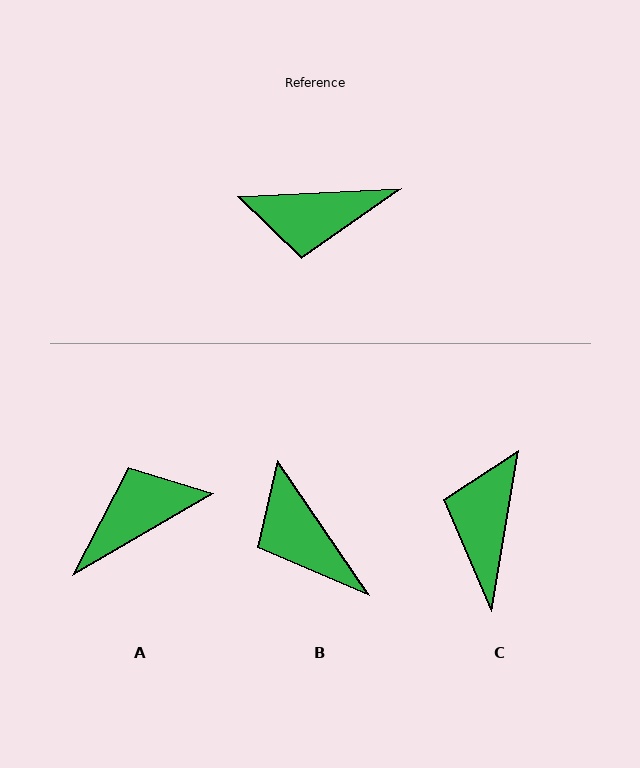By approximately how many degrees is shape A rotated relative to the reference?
Approximately 152 degrees clockwise.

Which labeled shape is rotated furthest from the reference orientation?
A, about 152 degrees away.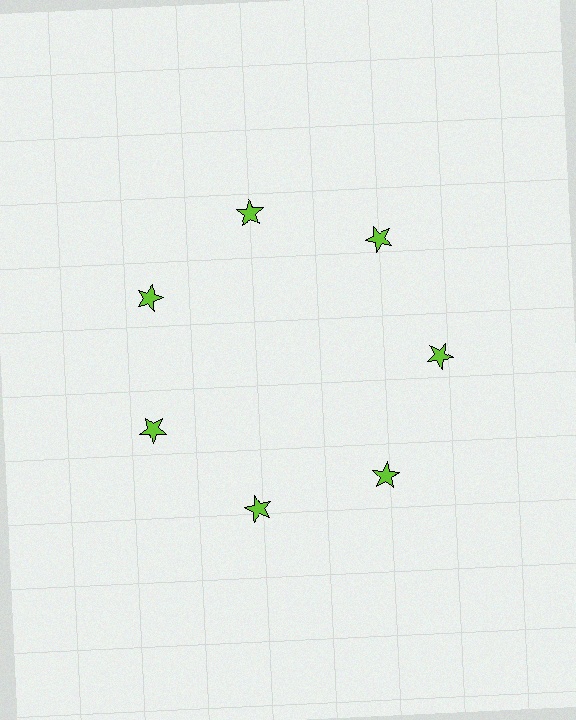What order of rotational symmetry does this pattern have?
This pattern has 7-fold rotational symmetry.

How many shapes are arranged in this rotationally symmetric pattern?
There are 7 shapes, arranged in 7 groups of 1.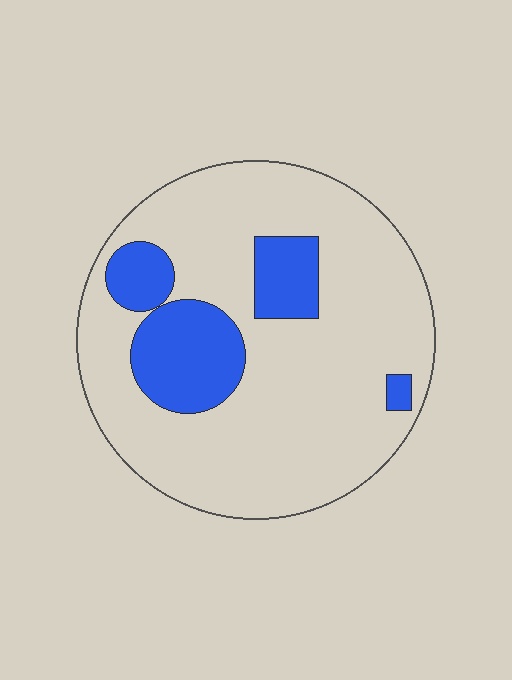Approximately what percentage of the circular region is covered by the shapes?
Approximately 20%.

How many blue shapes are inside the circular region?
4.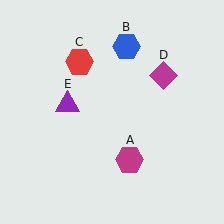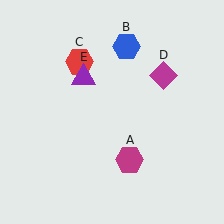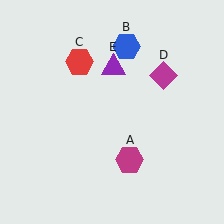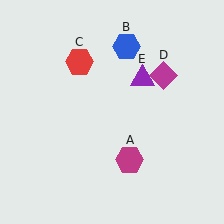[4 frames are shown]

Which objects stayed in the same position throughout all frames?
Magenta hexagon (object A) and blue hexagon (object B) and red hexagon (object C) and magenta diamond (object D) remained stationary.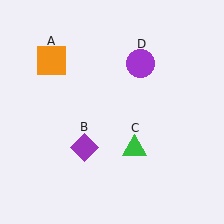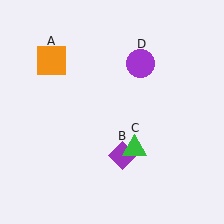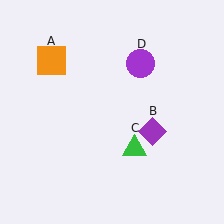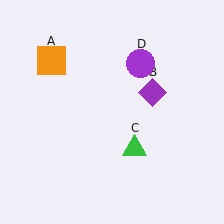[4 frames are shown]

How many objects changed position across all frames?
1 object changed position: purple diamond (object B).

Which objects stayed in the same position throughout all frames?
Orange square (object A) and green triangle (object C) and purple circle (object D) remained stationary.